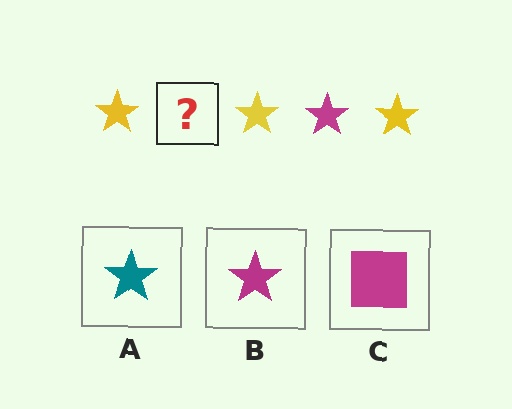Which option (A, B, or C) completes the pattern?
B.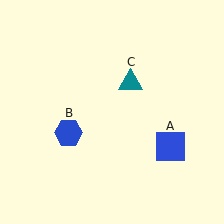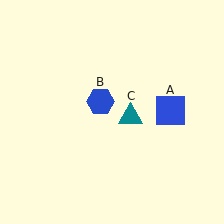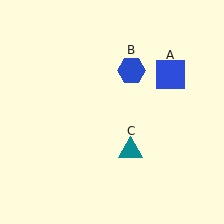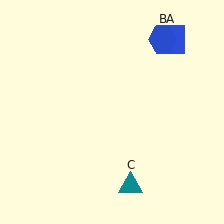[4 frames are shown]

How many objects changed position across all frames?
3 objects changed position: blue square (object A), blue hexagon (object B), teal triangle (object C).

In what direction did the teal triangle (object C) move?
The teal triangle (object C) moved down.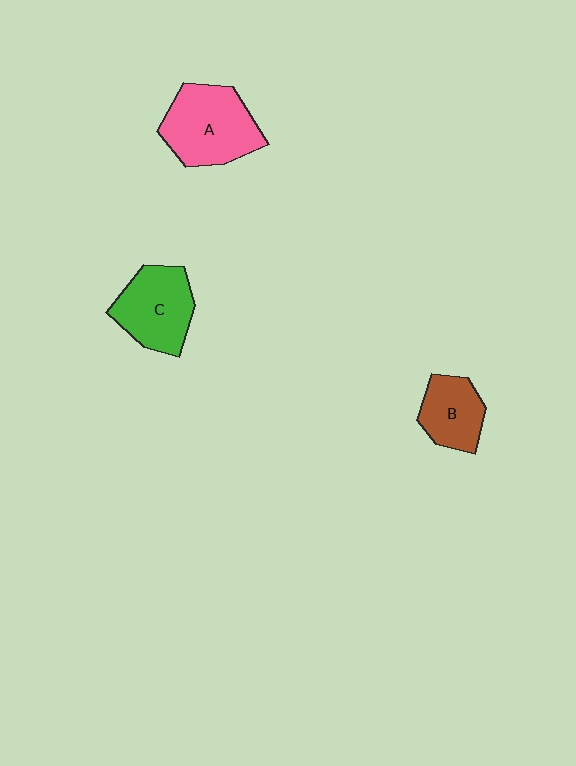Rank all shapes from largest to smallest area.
From largest to smallest: A (pink), C (green), B (brown).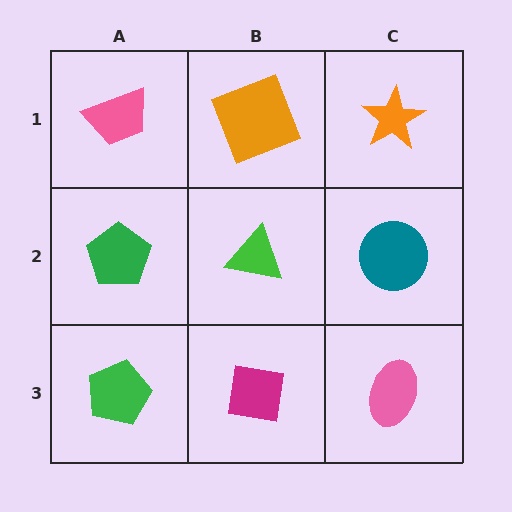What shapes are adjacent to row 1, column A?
A green pentagon (row 2, column A), an orange square (row 1, column B).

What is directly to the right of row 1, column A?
An orange square.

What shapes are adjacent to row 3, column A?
A green pentagon (row 2, column A), a magenta square (row 3, column B).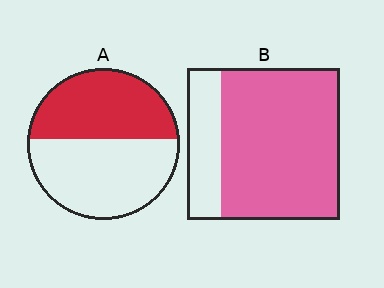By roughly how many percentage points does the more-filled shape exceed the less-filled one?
By roughly 30 percentage points (B over A).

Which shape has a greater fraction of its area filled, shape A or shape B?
Shape B.